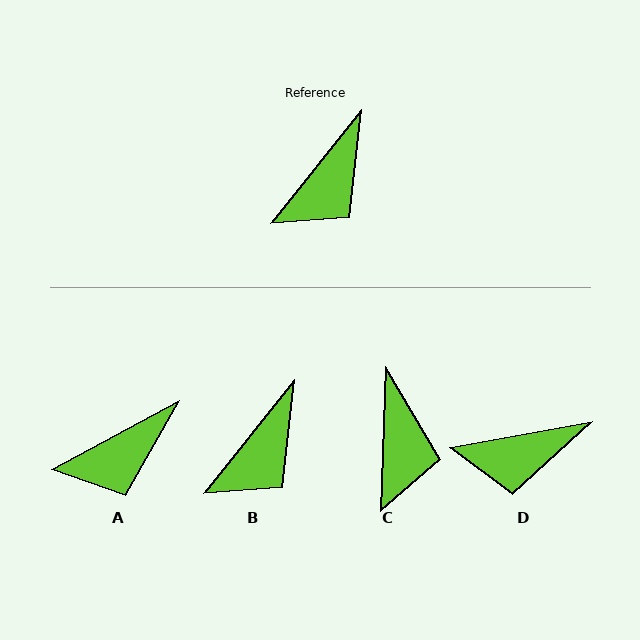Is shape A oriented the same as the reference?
No, it is off by about 23 degrees.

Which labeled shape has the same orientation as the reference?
B.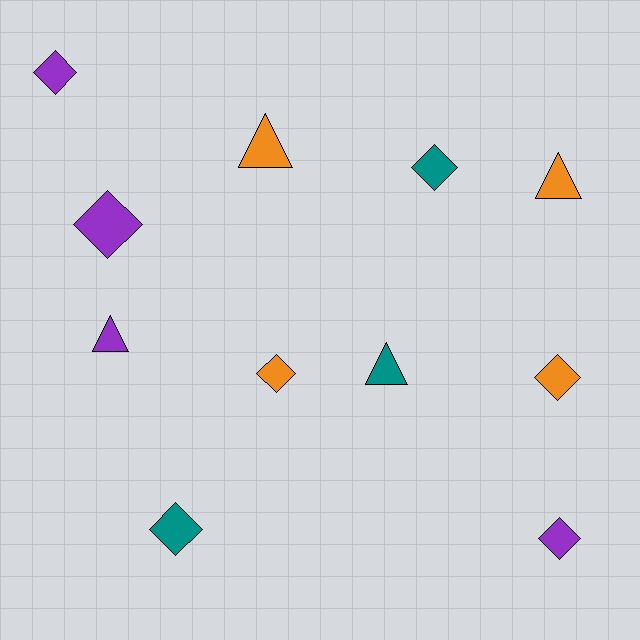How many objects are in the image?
There are 11 objects.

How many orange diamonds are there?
There are 2 orange diamonds.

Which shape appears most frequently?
Diamond, with 7 objects.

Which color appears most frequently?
Orange, with 4 objects.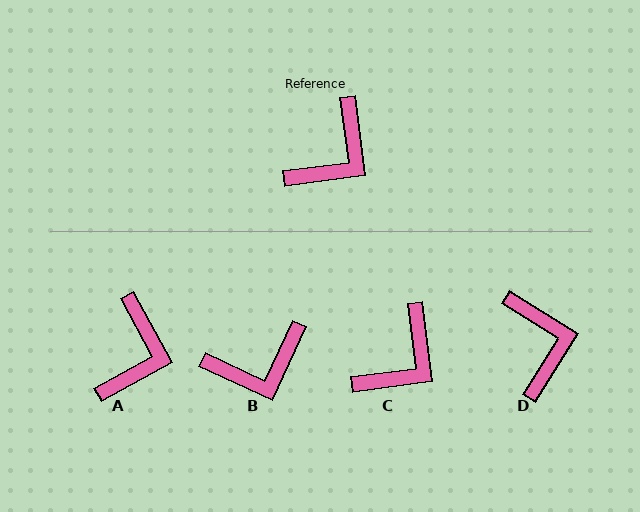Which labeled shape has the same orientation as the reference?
C.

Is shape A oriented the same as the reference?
No, it is off by about 21 degrees.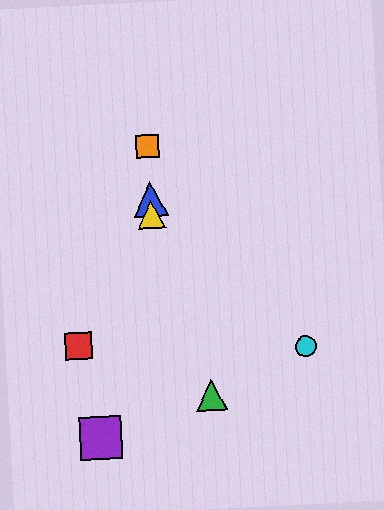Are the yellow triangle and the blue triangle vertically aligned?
Yes, both are at x≈151.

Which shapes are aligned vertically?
The blue triangle, the yellow triangle, the orange square are aligned vertically.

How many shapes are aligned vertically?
3 shapes (the blue triangle, the yellow triangle, the orange square) are aligned vertically.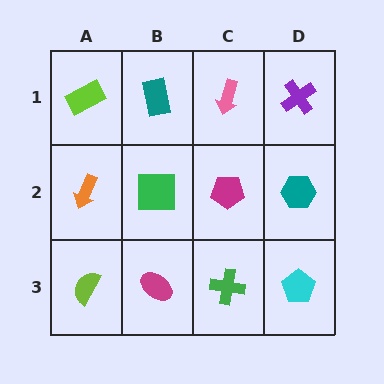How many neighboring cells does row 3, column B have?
3.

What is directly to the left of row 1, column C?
A teal rectangle.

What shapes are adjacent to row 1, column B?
A green square (row 2, column B), a lime rectangle (row 1, column A), a pink arrow (row 1, column C).